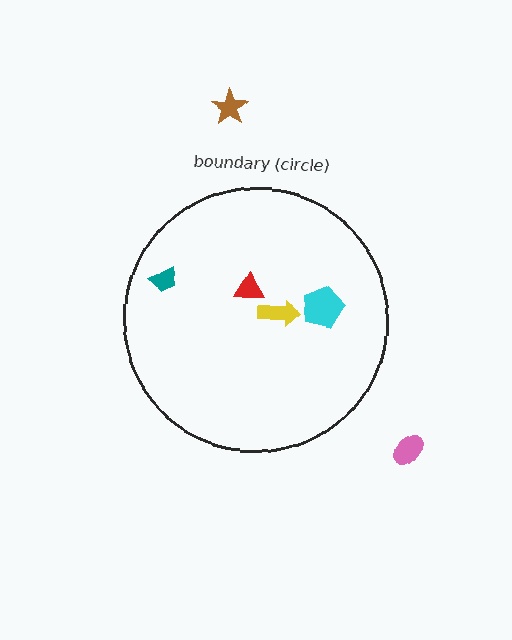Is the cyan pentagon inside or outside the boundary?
Inside.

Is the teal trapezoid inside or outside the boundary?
Inside.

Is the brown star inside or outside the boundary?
Outside.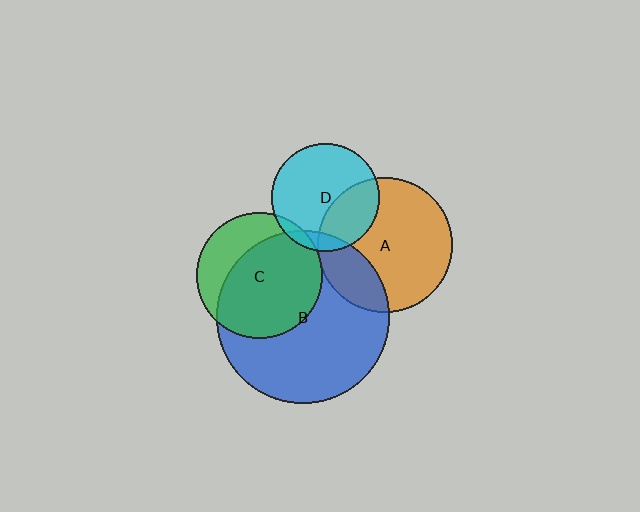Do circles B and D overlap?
Yes.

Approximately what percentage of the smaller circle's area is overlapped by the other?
Approximately 10%.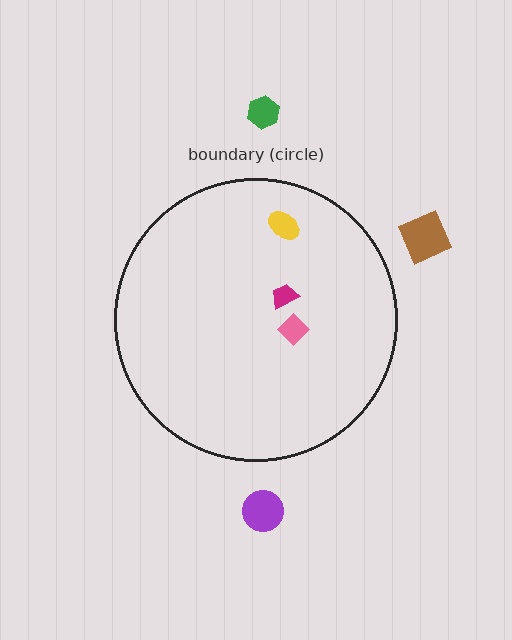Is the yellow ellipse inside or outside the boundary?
Inside.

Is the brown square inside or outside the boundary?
Outside.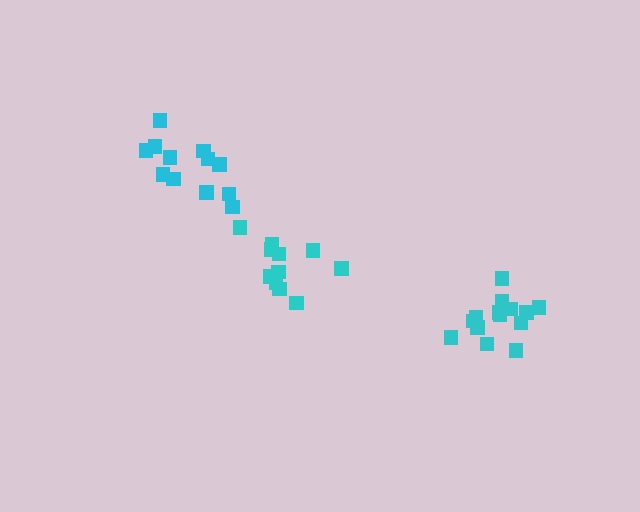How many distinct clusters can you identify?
There are 3 distinct clusters.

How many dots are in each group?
Group 1: 11 dots, Group 2: 12 dots, Group 3: 14 dots (37 total).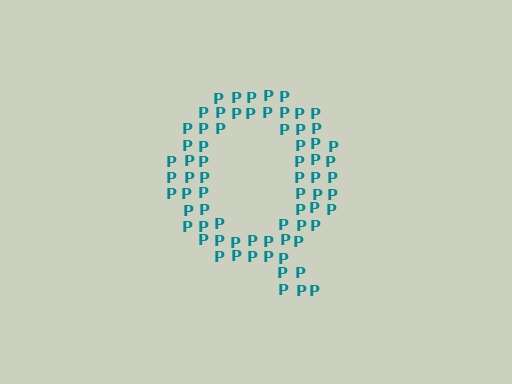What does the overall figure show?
The overall figure shows the letter Q.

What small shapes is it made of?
It is made of small letter P's.